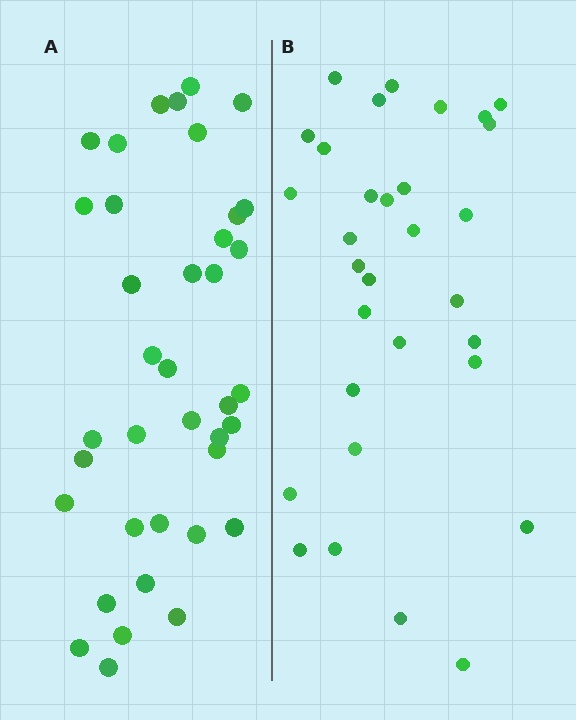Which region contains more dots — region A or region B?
Region A (the left region) has more dots.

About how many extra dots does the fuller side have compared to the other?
Region A has roughly 8 or so more dots than region B.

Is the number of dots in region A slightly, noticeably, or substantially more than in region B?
Region A has only slightly more — the two regions are fairly close. The ratio is roughly 1.2 to 1.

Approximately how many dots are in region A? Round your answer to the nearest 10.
About 40 dots. (The exact count is 38, which rounds to 40.)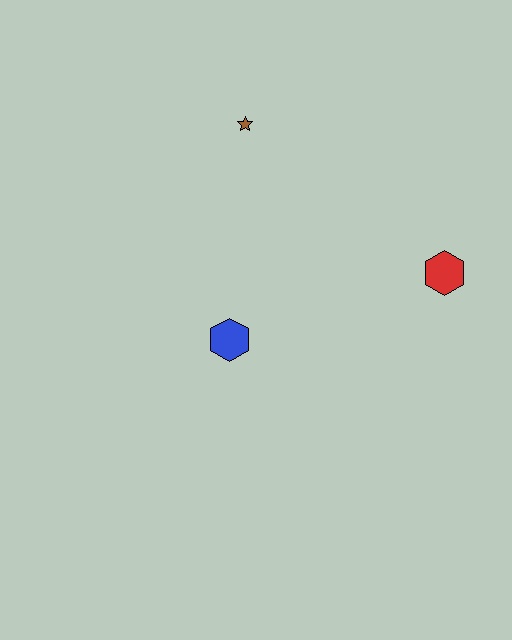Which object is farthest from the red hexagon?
The brown star is farthest from the red hexagon.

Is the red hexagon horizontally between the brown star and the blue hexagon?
No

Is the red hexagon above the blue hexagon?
Yes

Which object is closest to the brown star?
The blue hexagon is closest to the brown star.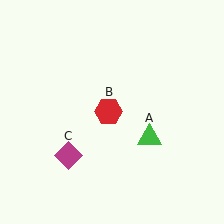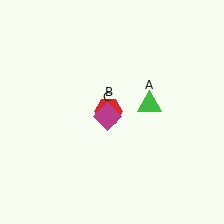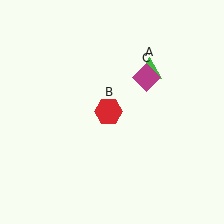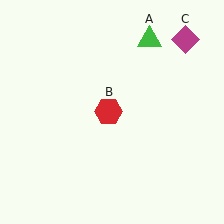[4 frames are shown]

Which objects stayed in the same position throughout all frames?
Red hexagon (object B) remained stationary.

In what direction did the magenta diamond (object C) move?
The magenta diamond (object C) moved up and to the right.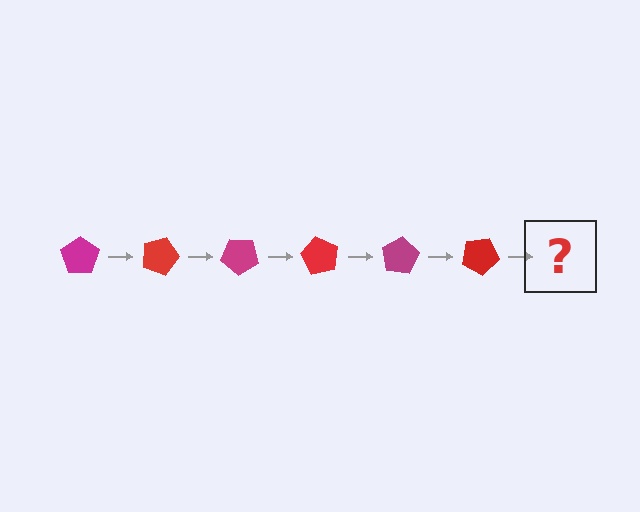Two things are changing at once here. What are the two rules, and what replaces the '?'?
The two rules are that it rotates 20 degrees each step and the color cycles through magenta and red. The '?' should be a magenta pentagon, rotated 120 degrees from the start.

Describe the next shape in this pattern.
It should be a magenta pentagon, rotated 120 degrees from the start.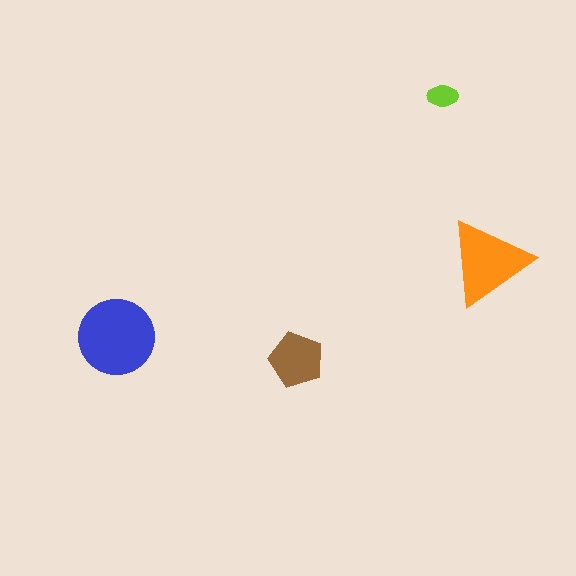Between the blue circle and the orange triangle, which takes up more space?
The blue circle.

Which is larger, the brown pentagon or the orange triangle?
The orange triangle.